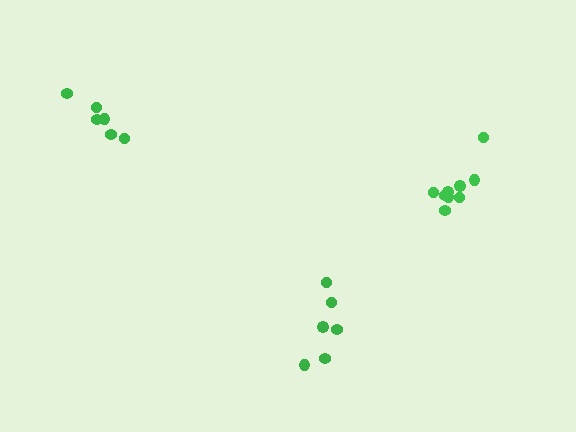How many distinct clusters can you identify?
There are 3 distinct clusters.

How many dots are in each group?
Group 1: 9 dots, Group 2: 6 dots, Group 3: 6 dots (21 total).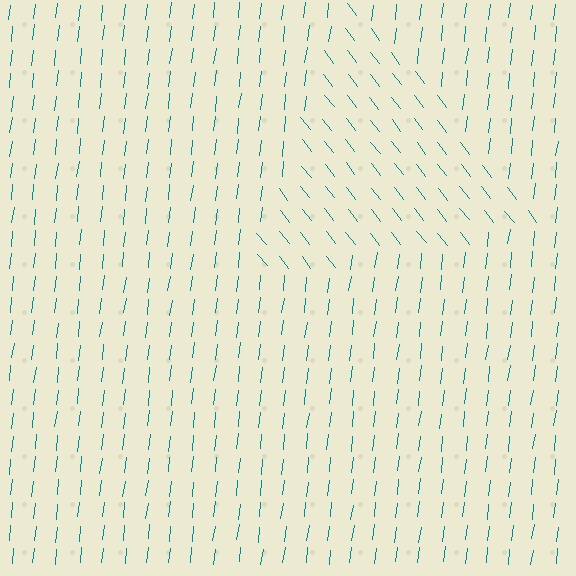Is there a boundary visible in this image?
Yes, there is a texture boundary formed by a change in line orientation.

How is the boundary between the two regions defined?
The boundary is defined purely by a change in line orientation (approximately 45 degrees difference). All lines are the same color and thickness.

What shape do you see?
I see a triangle.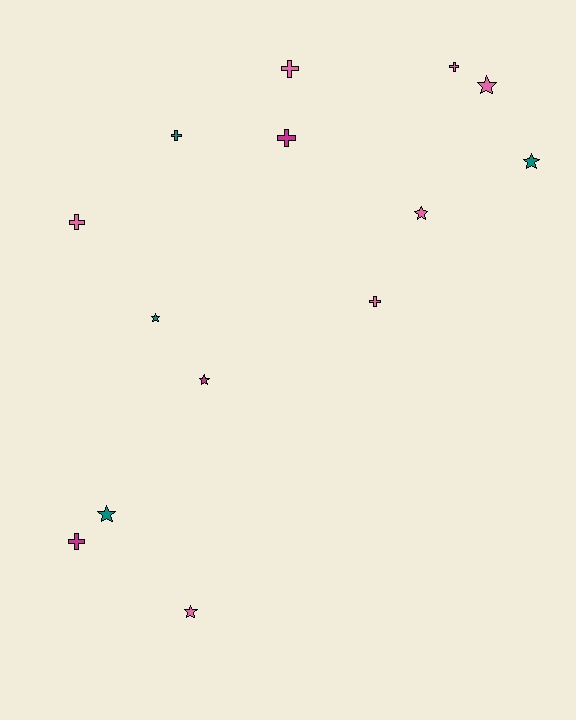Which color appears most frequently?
Pink, with 7 objects.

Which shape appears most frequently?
Star, with 7 objects.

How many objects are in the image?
There are 14 objects.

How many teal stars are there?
There are 3 teal stars.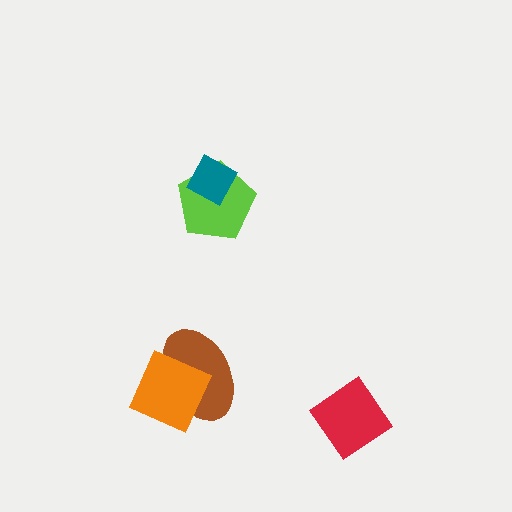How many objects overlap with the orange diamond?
1 object overlaps with the orange diamond.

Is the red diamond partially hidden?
No, no other shape covers it.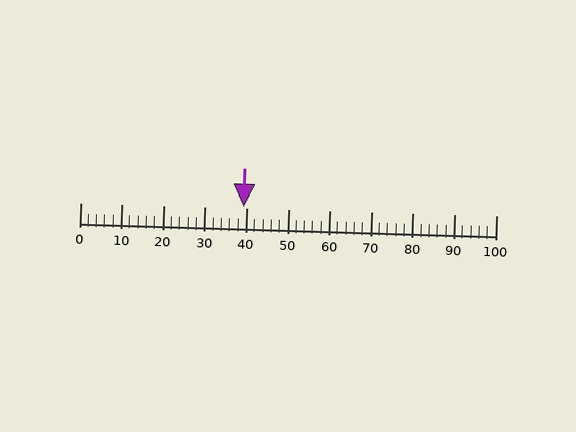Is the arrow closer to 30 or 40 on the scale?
The arrow is closer to 40.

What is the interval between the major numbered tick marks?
The major tick marks are spaced 10 units apart.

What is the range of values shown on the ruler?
The ruler shows values from 0 to 100.